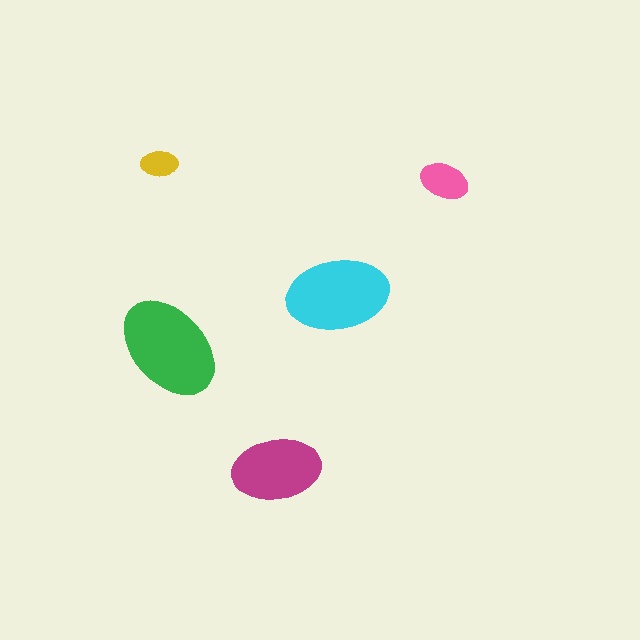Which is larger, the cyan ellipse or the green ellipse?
The green one.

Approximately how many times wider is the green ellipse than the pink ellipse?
About 2 times wider.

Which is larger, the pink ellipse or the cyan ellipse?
The cyan one.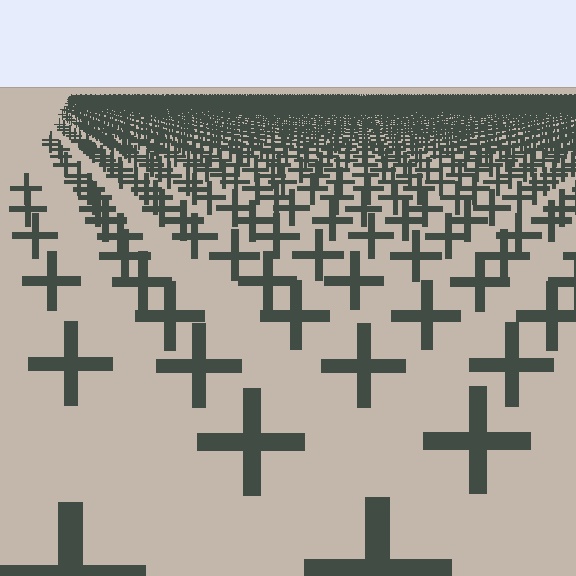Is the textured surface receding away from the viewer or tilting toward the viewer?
The surface is receding away from the viewer. Texture elements get smaller and denser toward the top.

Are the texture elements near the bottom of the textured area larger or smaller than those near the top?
Larger. Near the bottom, elements are closer to the viewer and appear at a bigger on-screen size.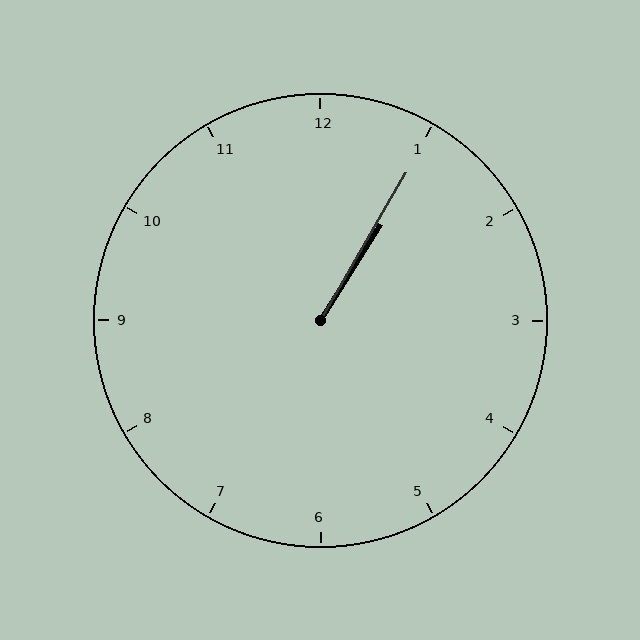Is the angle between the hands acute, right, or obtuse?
It is acute.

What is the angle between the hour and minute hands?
Approximately 2 degrees.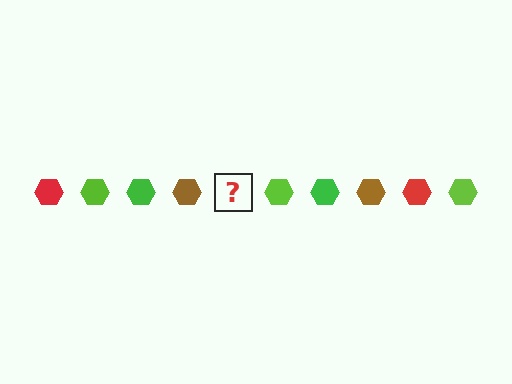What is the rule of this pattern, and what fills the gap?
The rule is that the pattern cycles through red, lime, green, brown hexagons. The gap should be filled with a red hexagon.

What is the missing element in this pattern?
The missing element is a red hexagon.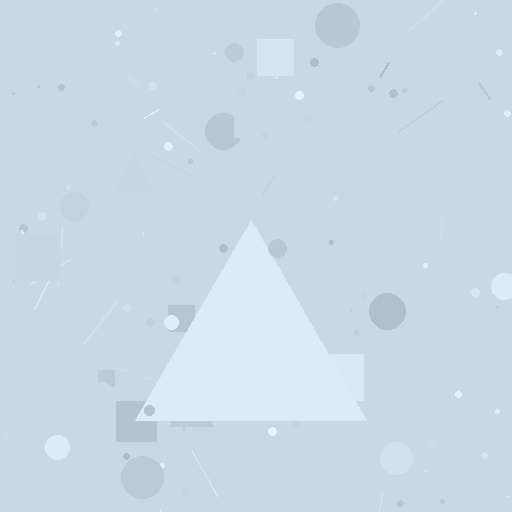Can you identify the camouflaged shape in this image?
The camouflaged shape is a triangle.